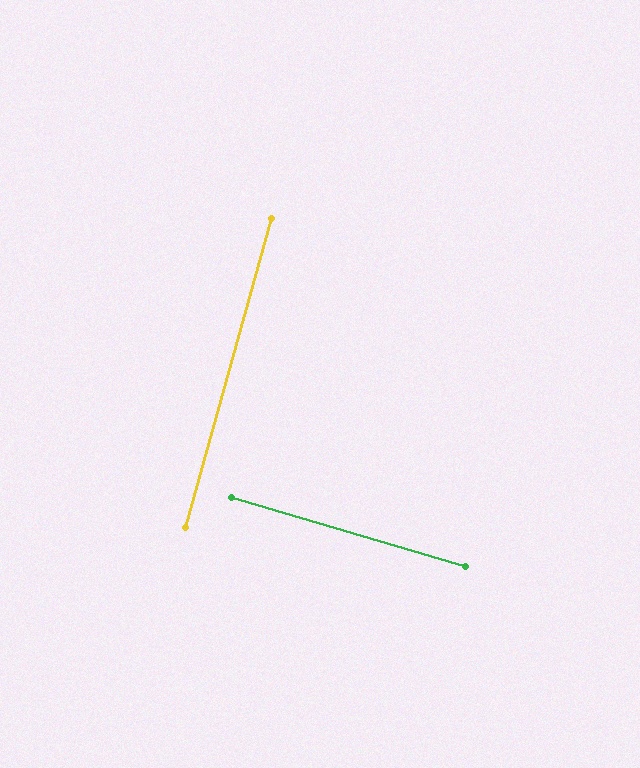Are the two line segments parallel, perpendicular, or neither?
Perpendicular — they meet at approximately 89°.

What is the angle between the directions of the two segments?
Approximately 89 degrees.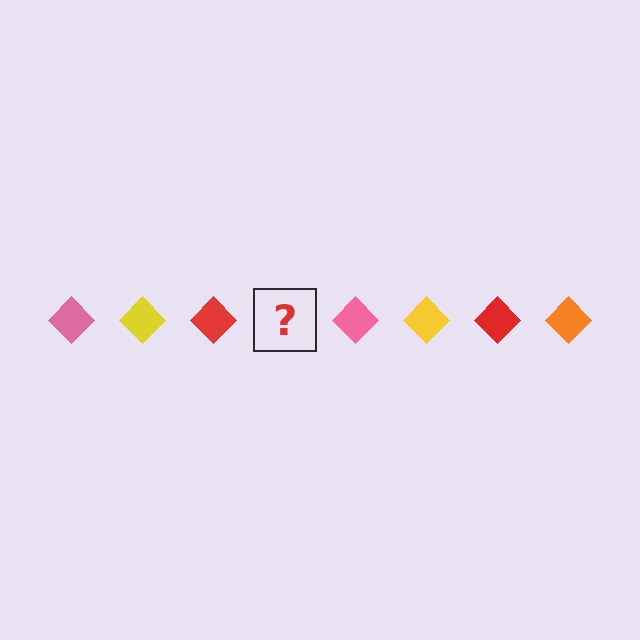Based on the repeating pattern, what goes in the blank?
The blank should be an orange diamond.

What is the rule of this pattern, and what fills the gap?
The rule is that the pattern cycles through pink, yellow, red, orange diamonds. The gap should be filled with an orange diamond.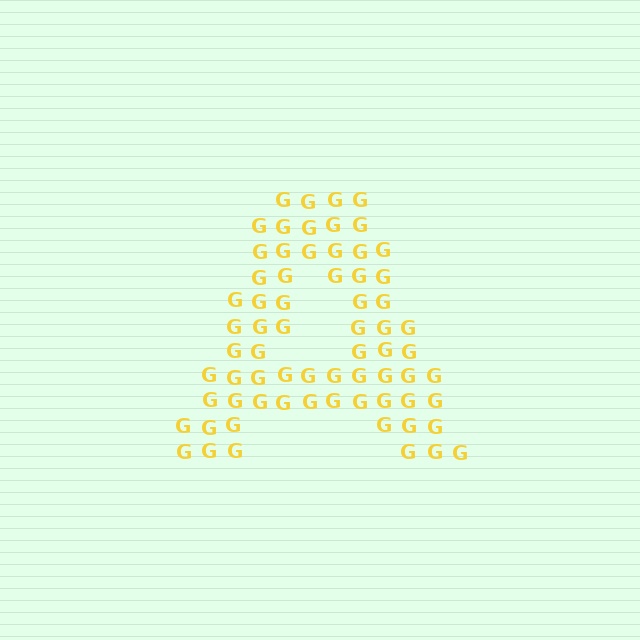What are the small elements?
The small elements are letter G's.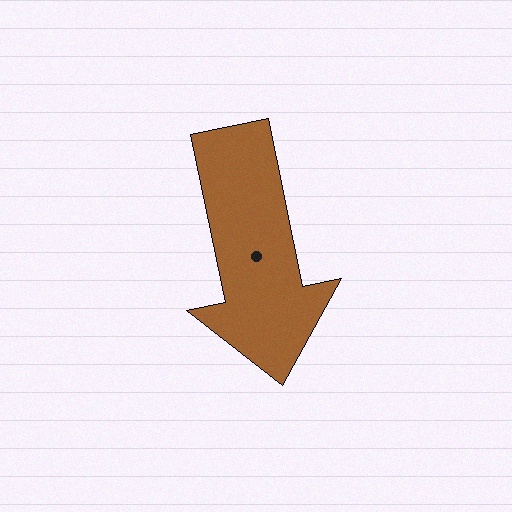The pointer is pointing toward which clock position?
Roughly 6 o'clock.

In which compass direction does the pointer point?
South.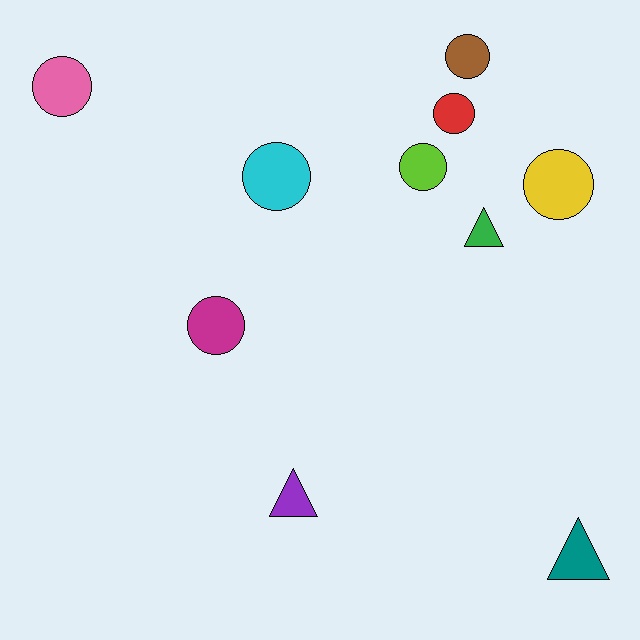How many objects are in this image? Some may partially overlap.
There are 10 objects.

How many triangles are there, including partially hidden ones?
There are 3 triangles.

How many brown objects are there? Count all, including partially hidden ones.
There is 1 brown object.